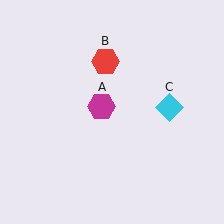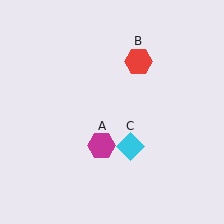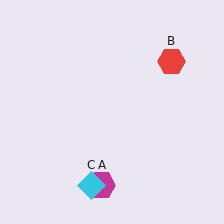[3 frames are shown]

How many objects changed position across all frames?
3 objects changed position: magenta hexagon (object A), red hexagon (object B), cyan diamond (object C).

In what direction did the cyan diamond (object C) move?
The cyan diamond (object C) moved down and to the left.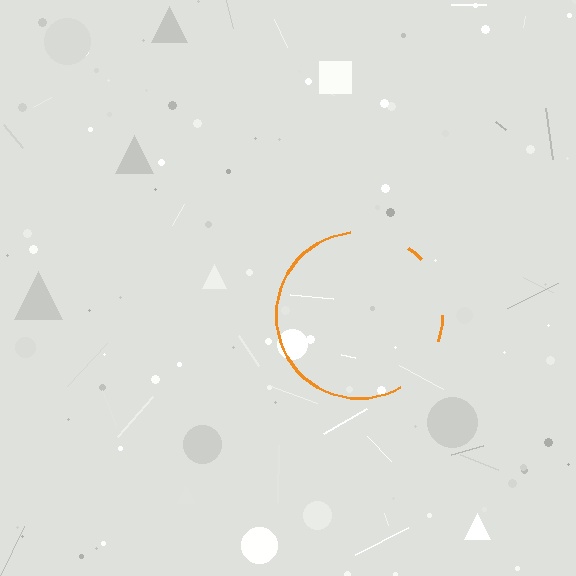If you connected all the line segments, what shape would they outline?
They would outline a circle.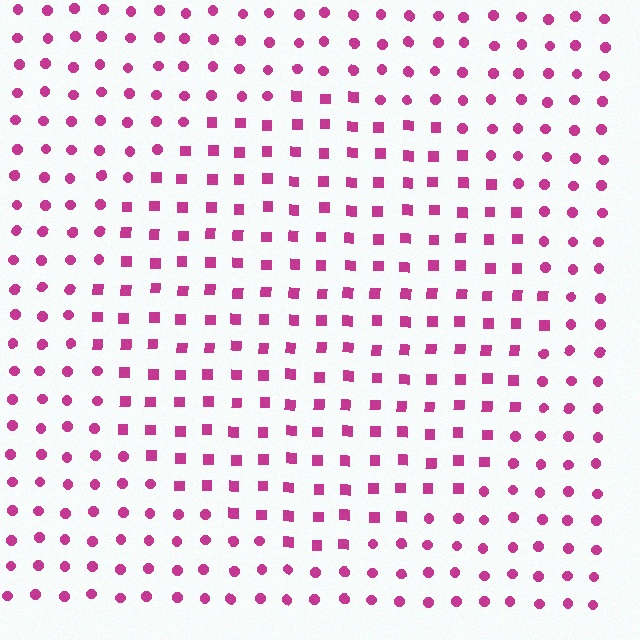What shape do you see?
I see a circle.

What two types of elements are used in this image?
The image uses squares inside the circle region and circles outside it.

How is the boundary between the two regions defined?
The boundary is defined by a change in element shape: squares inside vs. circles outside. All elements share the same color and spacing.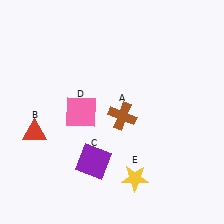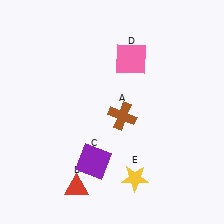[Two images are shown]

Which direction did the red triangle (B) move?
The red triangle (B) moved down.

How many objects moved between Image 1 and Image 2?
2 objects moved between the two images.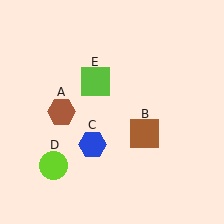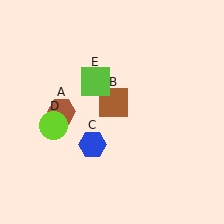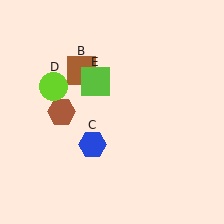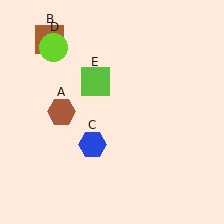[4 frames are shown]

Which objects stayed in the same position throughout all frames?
Brown hexagon (object A) and blue hexagon (object C) and lime square (object E) remained stationary.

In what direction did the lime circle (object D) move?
The lime circle (object D) moved up.